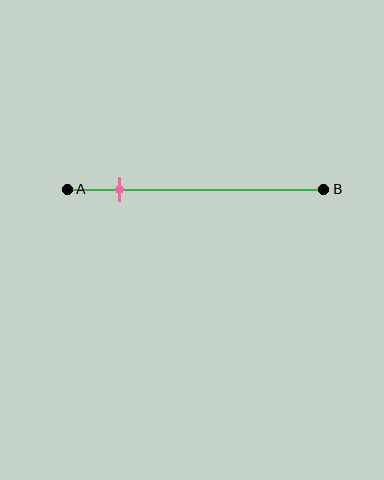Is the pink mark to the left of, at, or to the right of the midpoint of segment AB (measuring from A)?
The pink mark is to the left of the midpoint of segment AB.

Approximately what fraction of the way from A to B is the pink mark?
The pink mark is approximately 20% of the way from A to B.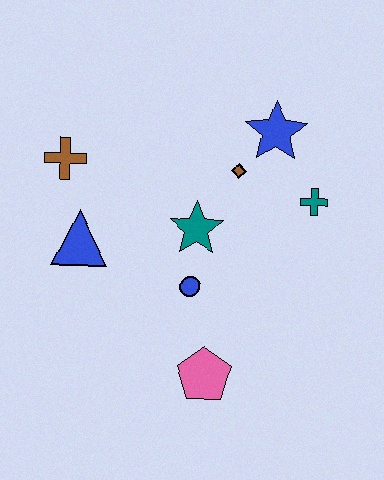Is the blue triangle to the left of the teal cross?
Yes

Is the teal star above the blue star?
No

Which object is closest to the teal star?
The blue circle is closest to the teal star.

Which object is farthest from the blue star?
The pink pentagon is farthest from the blue star.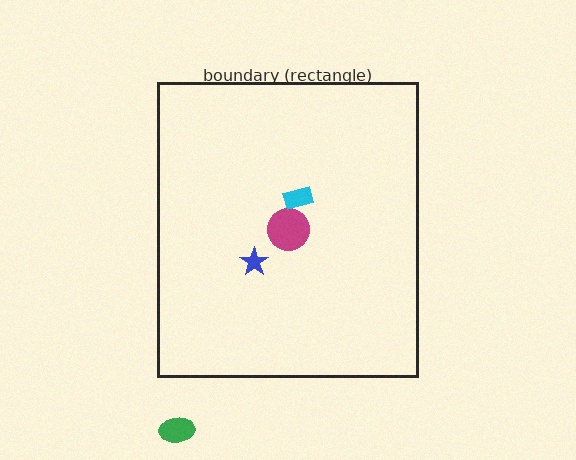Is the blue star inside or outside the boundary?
Inside.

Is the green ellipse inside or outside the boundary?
Outside.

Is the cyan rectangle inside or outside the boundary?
Inside.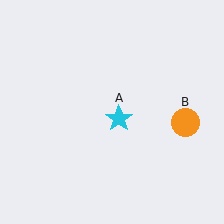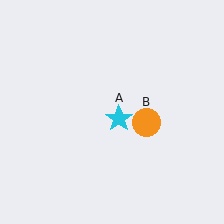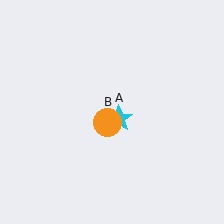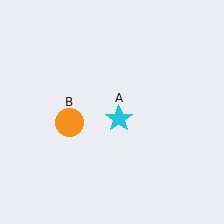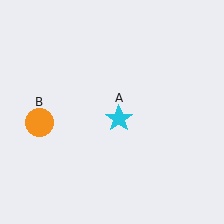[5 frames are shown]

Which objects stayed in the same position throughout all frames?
Cyan star (object A) remained stationary.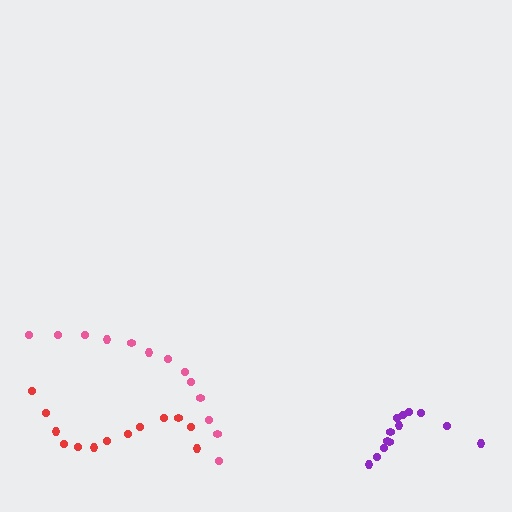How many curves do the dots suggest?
There are 3 distinct paths.